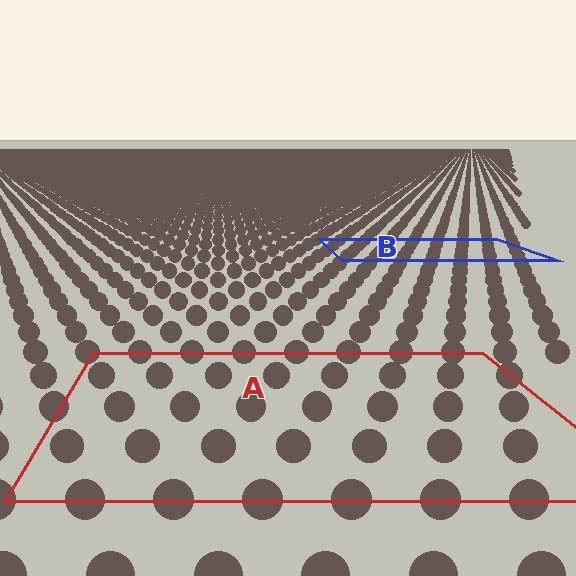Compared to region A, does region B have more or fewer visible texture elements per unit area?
Region B has more texture elements per unit area — they are packed more densely because it is farther away.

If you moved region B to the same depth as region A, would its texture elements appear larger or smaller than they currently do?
They would appear larger. At a closer depth, the same texture elements are projected at a bigger on-screen size.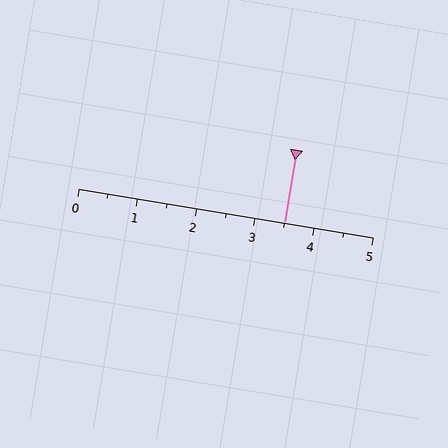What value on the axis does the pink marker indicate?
The marker indicates approximately 3.5.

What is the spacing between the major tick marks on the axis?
The major ticks are spaced 1 apart.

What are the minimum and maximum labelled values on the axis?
The axis runs from 0 to 5.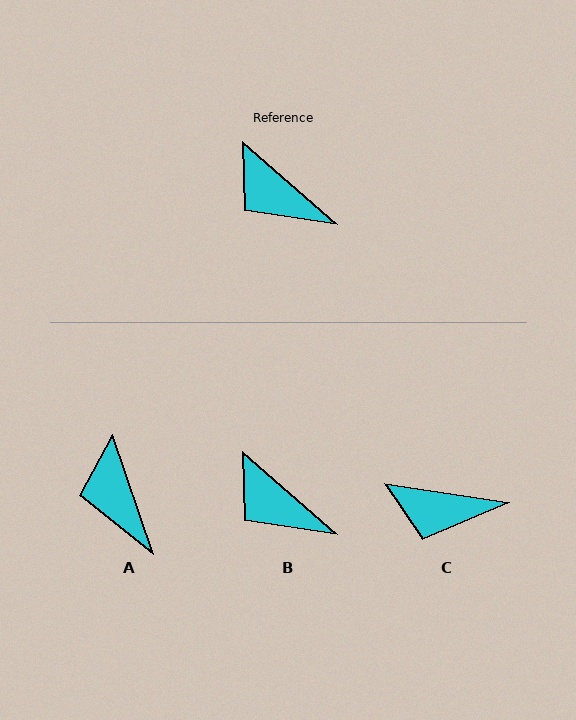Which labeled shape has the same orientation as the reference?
B.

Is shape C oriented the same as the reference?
No, it is off by about 33 degrees.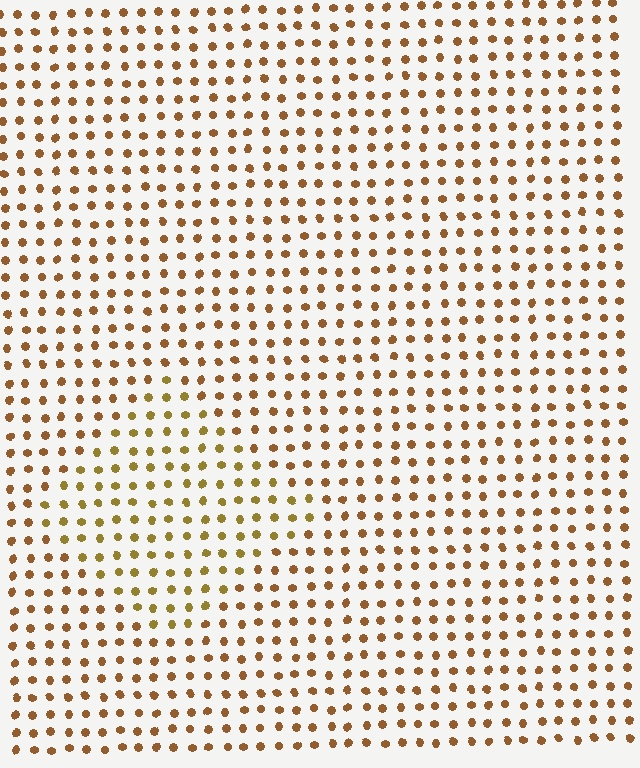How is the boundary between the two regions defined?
The boundary is defined purely by a slight shift in hue (about 22 degrees). Spacing, size, and orientation are identical on both sides.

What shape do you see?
I see a diamond.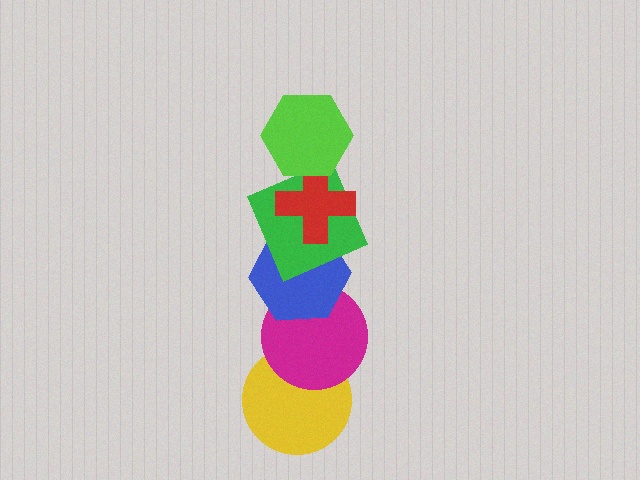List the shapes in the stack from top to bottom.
From top to bottom: the lime hexagon, the red cross, the green square, the blue hexagon, the magenta circle, the yellow circle.